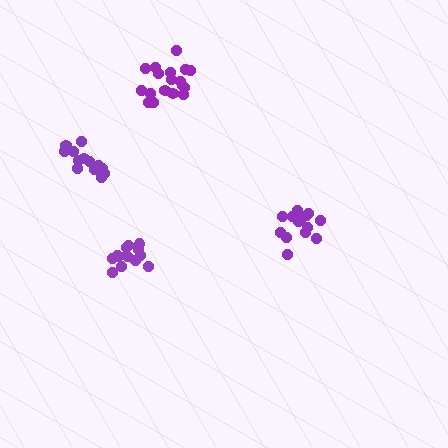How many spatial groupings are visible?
There are 4 spatial groupings.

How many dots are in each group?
Group 1: 14 dots, Group 2: 18 dots, Group 3: 13 dots, Group 4: 16 dots (61 total).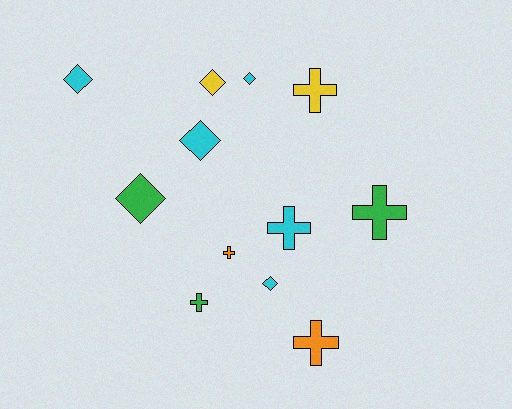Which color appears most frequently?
Cyan, with 5 objects.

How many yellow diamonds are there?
There is 1 yellow diamond.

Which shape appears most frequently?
Cross, with 6 objects.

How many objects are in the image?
There are 12 objects.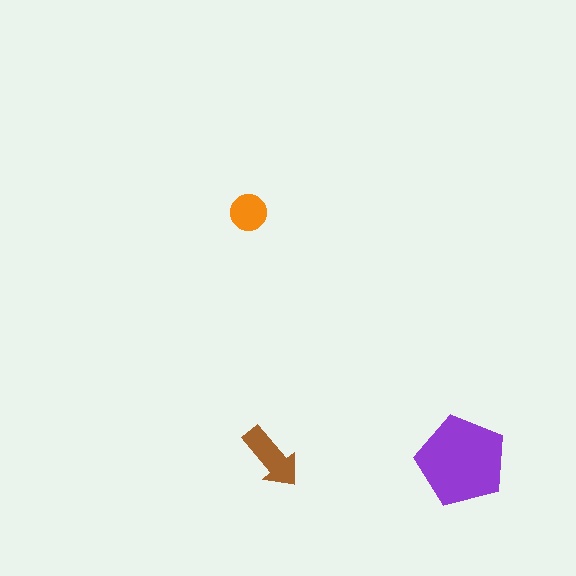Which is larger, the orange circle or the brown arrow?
The brown arrow.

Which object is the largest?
The purple pentagon.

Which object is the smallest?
The orange circle.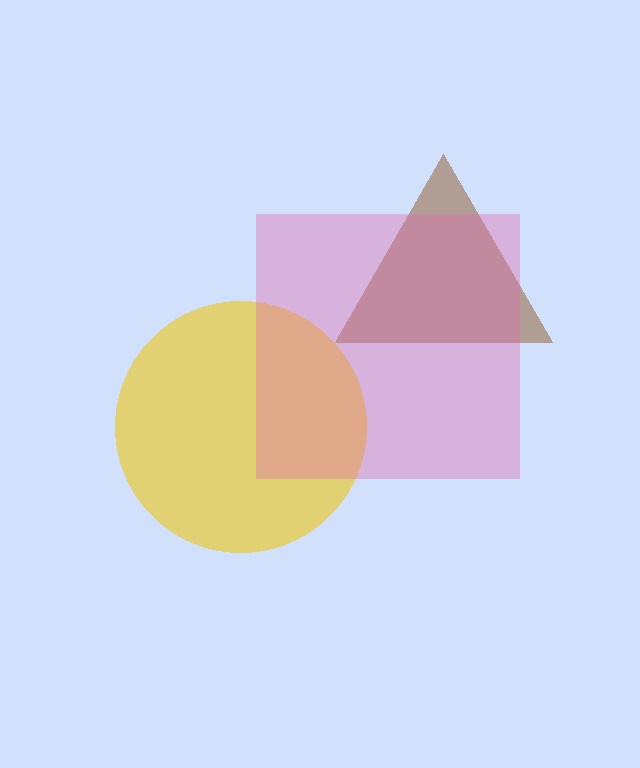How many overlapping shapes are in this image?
There are 3 overlapping shapes in the image.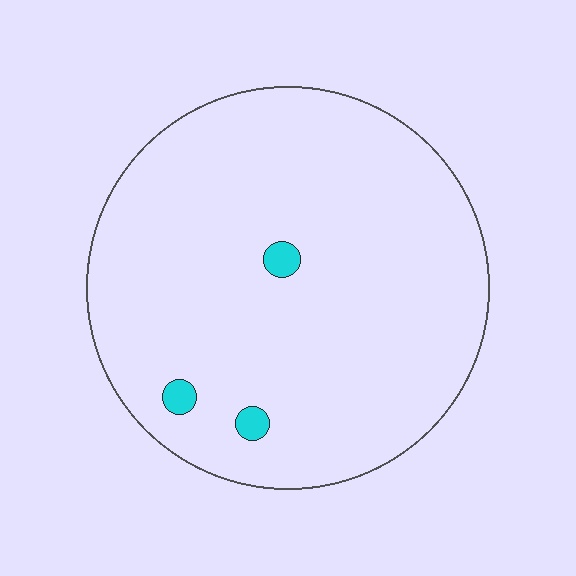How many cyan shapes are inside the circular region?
3.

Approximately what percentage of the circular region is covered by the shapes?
Approximately 0%.